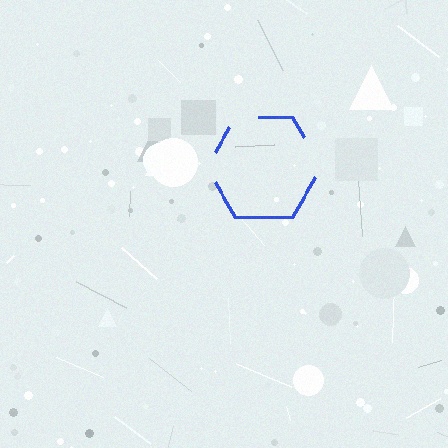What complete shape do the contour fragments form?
The contour fragments form a hexagon.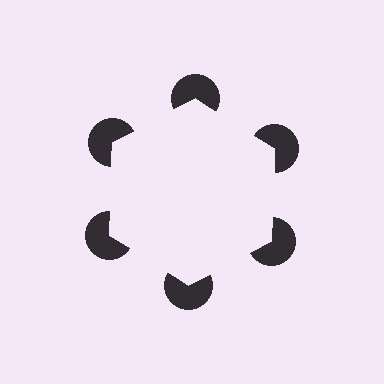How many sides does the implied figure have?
6 sides.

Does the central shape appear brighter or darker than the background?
It typically appears slightly brighter than the background, even though no actual brightness change is drawn.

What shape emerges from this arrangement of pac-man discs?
An illusory hexagon — its edges are inferred from the aligned wedge cuts in the pac-man discs, not physically drawn.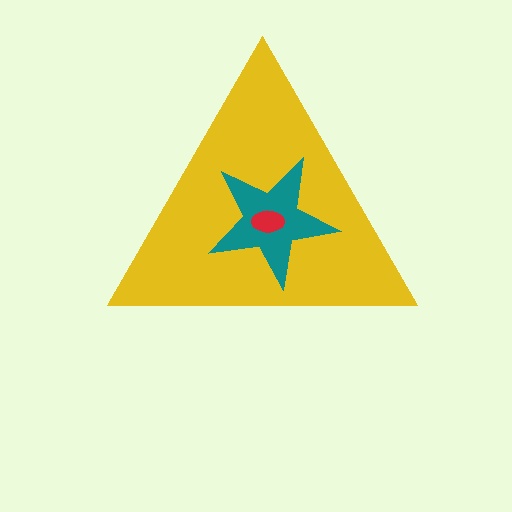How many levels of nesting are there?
3.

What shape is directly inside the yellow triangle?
The teal star.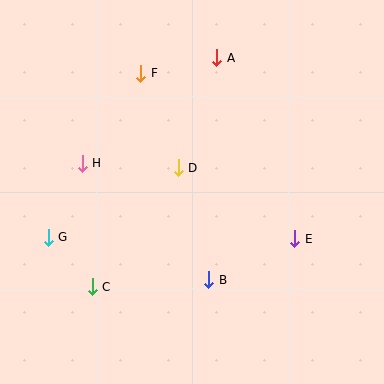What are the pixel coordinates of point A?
Point A is at (217, 58).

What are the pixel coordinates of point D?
Point D is at (178, 168).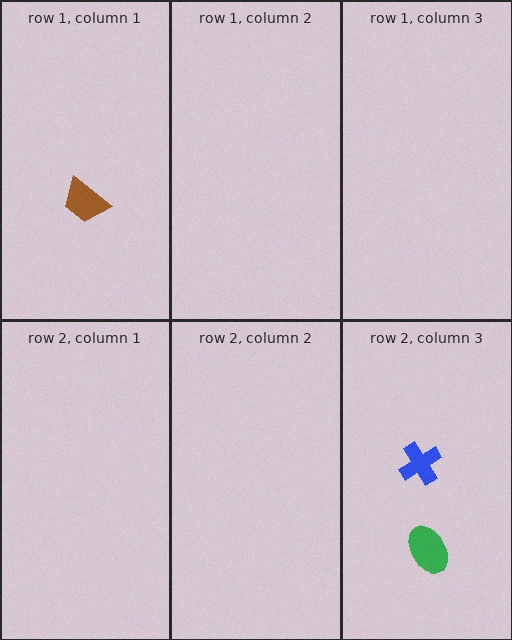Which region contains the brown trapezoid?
The row 1, column 1 region.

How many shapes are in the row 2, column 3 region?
2.